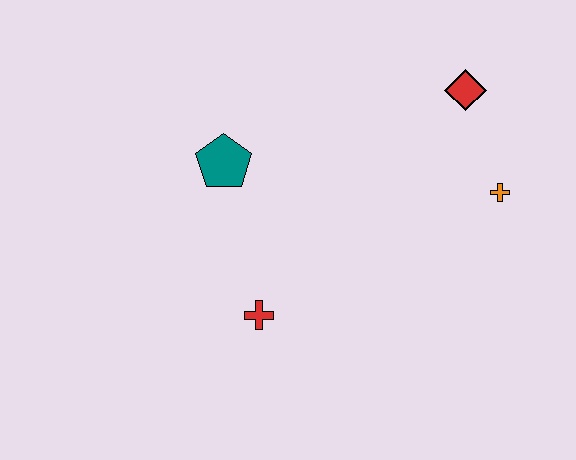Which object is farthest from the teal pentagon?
The orange cross is farthest from the teal pentagon.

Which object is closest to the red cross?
The teal pentagon is closest to the red cross.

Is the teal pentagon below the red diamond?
Yes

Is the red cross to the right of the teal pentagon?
Yes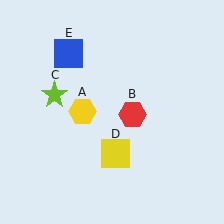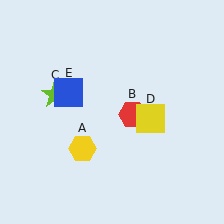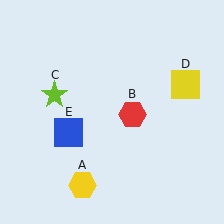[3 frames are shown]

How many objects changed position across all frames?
3 objects changed position: yellow hexagon (object A), yellow square (object D), blue square (object E).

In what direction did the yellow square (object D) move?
The yellow square (object D) moved up and to the right.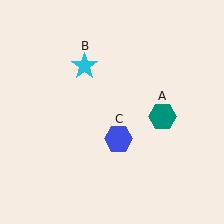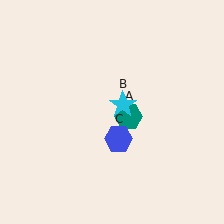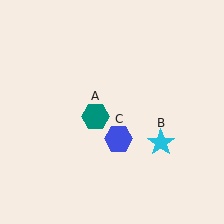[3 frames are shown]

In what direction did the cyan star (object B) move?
The cyan star (object B) moved down and to the right.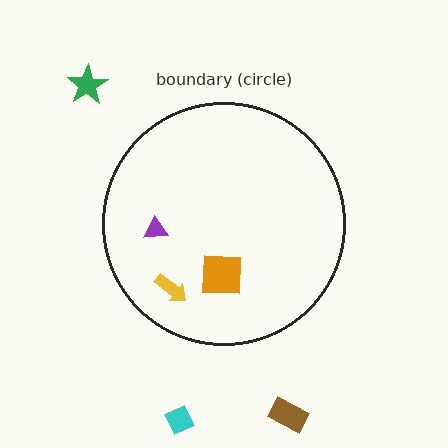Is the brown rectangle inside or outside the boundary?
Outside.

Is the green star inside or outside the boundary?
Outside.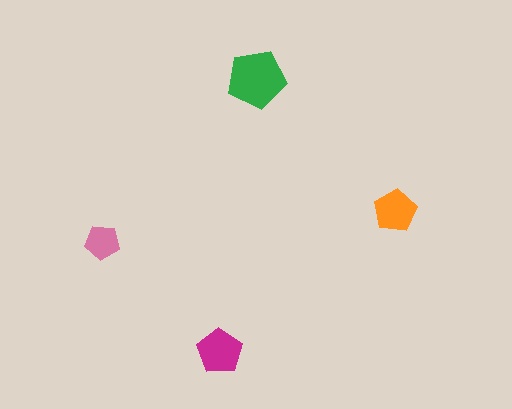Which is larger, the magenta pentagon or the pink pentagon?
The magenta one.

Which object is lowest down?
The magenta pentagon is bottommost.